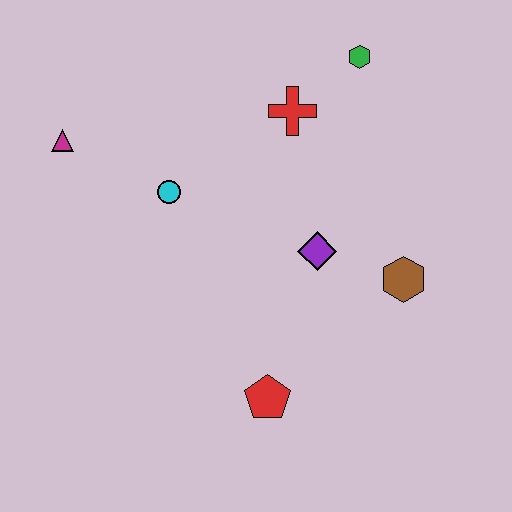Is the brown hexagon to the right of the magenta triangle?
Yes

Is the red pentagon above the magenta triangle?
No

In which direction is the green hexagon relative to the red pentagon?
The green hexagon is above the red pentagon.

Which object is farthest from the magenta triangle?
The brown hexagon is farthest from the magenta triangle.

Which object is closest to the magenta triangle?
The cyan circle is closest to the magenta triangle.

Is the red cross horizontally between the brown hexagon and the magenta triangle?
Yes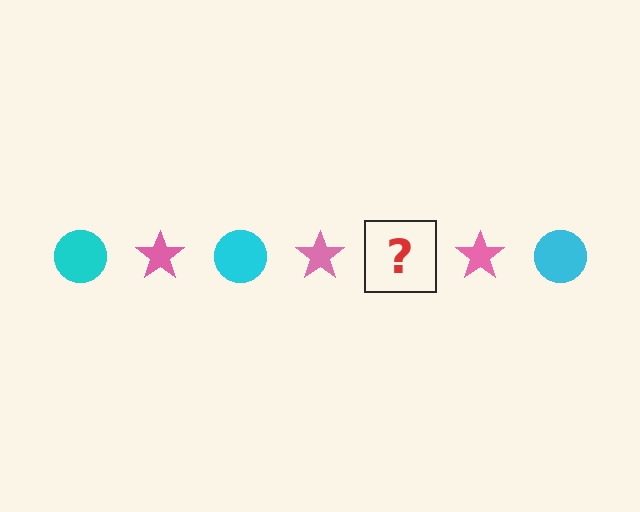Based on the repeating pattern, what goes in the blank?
The blank should be a cyan circle.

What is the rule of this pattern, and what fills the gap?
The rule is that the pattern alternates between cyan circle and pink star. The gap should be filled with a cyan circle.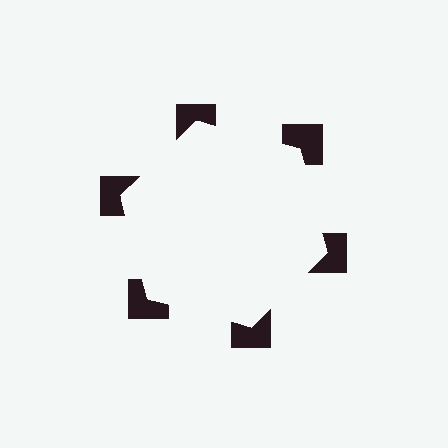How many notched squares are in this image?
There are 6 — one at each vertex of the illusory hexagon.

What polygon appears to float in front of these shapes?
An illusory hexagon — its edges are inferred from the aligned wedge cuts in the notched squares, not physically drawn.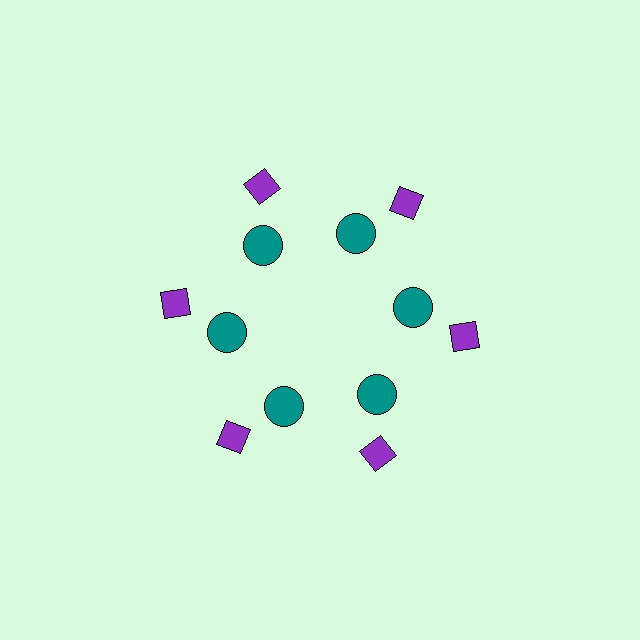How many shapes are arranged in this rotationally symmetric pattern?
There are 12 shapes, arranged in 6 groups of 2.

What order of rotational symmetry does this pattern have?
This pattern has 6-fold rotational symmetry.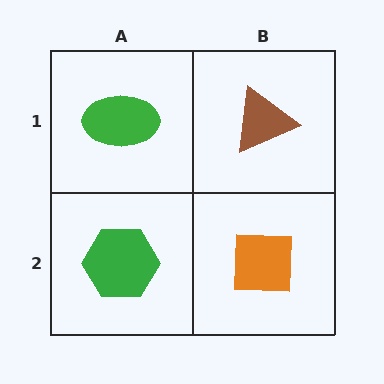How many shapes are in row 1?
2 shapes.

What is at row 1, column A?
A green ellipse.